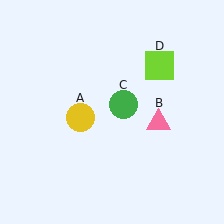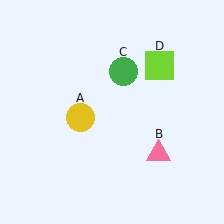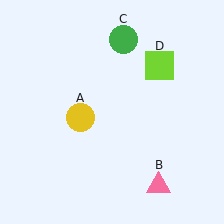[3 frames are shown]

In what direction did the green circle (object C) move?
The green circle (object C) moved up.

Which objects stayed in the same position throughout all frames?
Yellow circle (object A) and lime square (object D) remained stationary.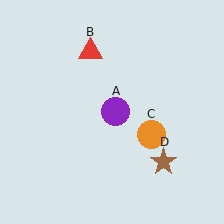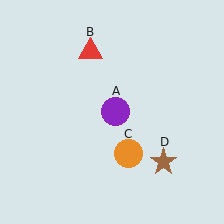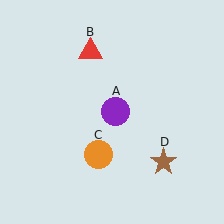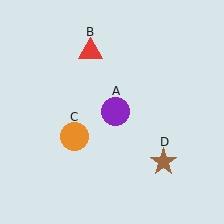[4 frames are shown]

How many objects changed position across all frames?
1 object changed position: orange circle (object C).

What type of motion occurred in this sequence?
The orange circle (object C) rotated clockwise around the center of the scene.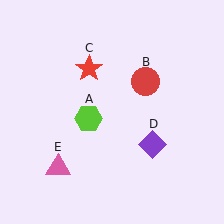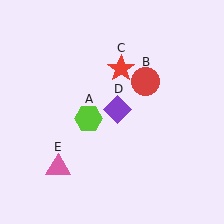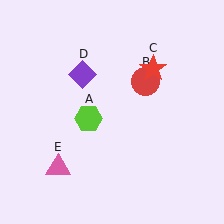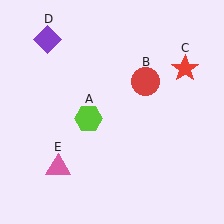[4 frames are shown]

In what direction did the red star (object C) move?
The red star (object C) moved right.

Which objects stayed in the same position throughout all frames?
Lime hexagon (object A) and red circle (object B) and pink triangle (object E) remained stationary.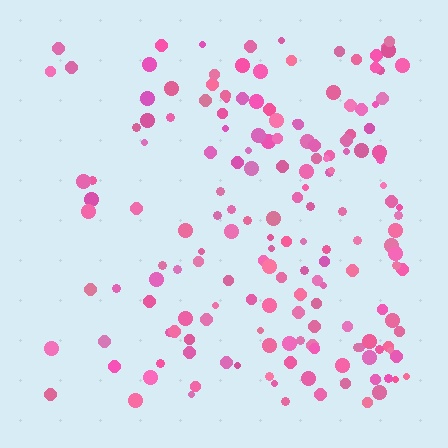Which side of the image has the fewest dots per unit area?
The left.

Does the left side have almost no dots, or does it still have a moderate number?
Still a moderate number, just noticeably fewer than the right.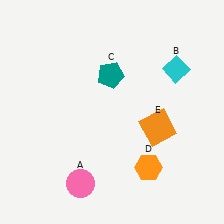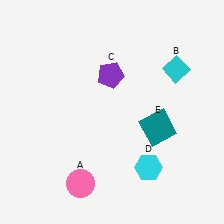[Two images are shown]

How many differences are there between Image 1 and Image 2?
There are 3 differences between the two images.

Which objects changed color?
C changed from teal to purple. D changed from orange to cyan. E changed from orange to teal.